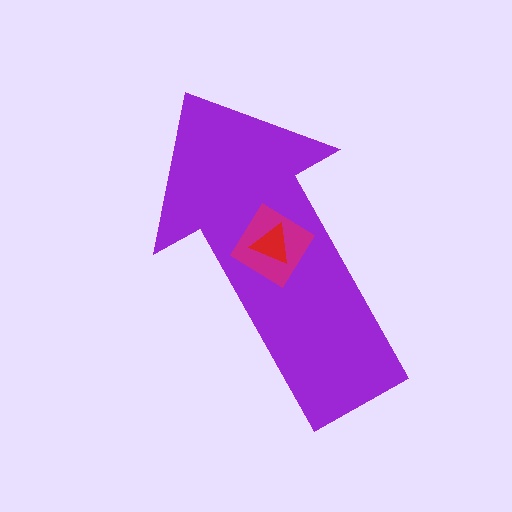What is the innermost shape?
The red triangle.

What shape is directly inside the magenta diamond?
The red triangle.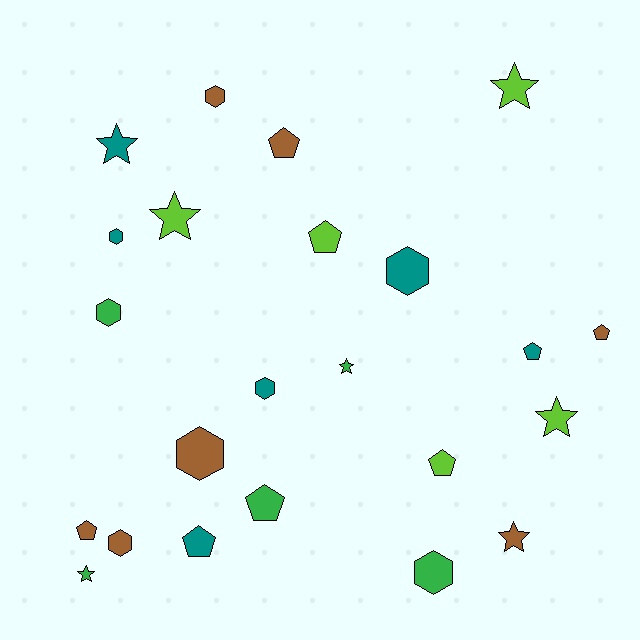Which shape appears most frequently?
Pentagon, with 8 objects.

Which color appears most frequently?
Brown, with 7 objects.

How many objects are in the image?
There are 23 objects.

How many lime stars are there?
There are 3 lime stars.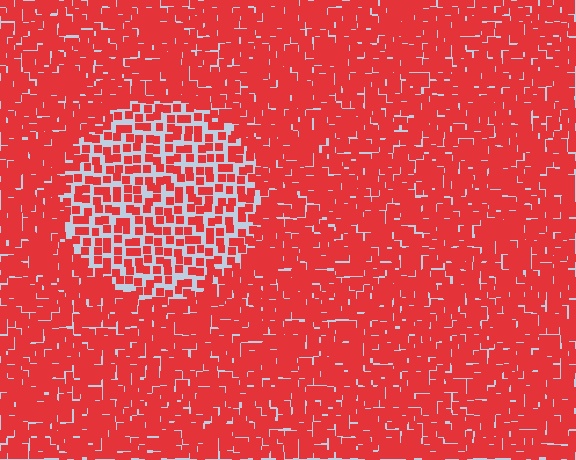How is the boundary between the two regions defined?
The boundary is defined by a change in element density (approximately 2.0x ratio). All elements are the same color, size, and shape.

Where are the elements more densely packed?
The elements are more densely packed outside the circle boundary.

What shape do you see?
I see a circle.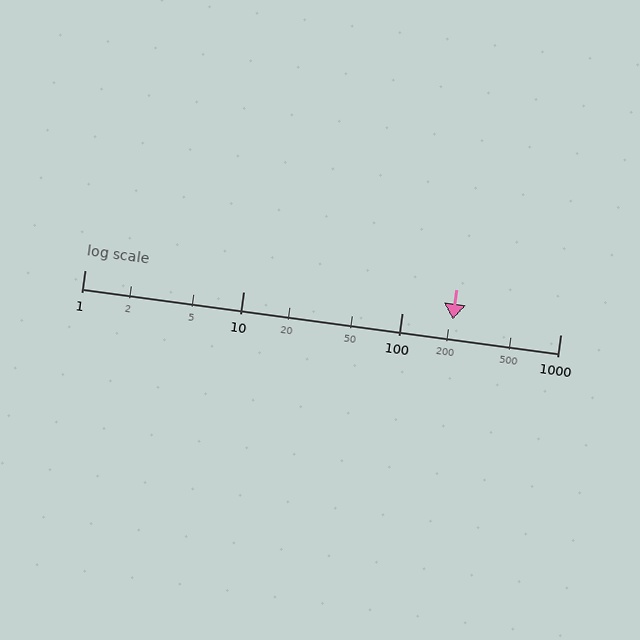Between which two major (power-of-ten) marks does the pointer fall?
The pointer is between 100 and 1000.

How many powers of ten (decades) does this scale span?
The scale spans 3 decades, from 1 to 1000.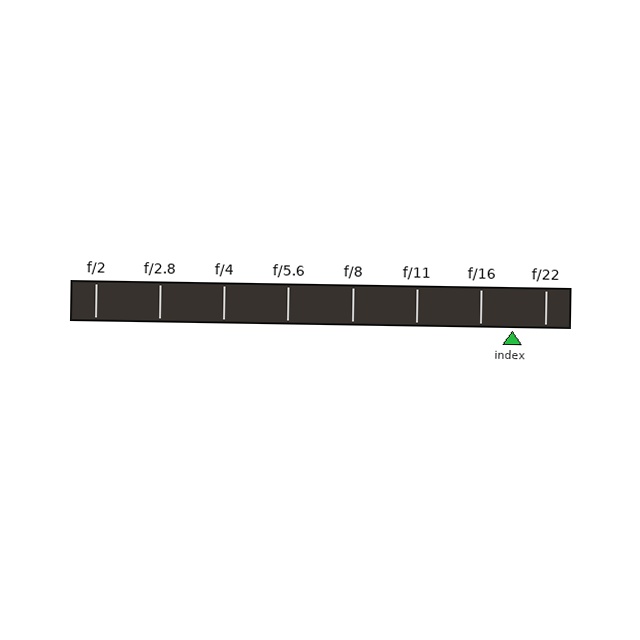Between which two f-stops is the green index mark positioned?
The index mark is between f/16 and f/22.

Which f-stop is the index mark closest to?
The index mark is closest to f/16.